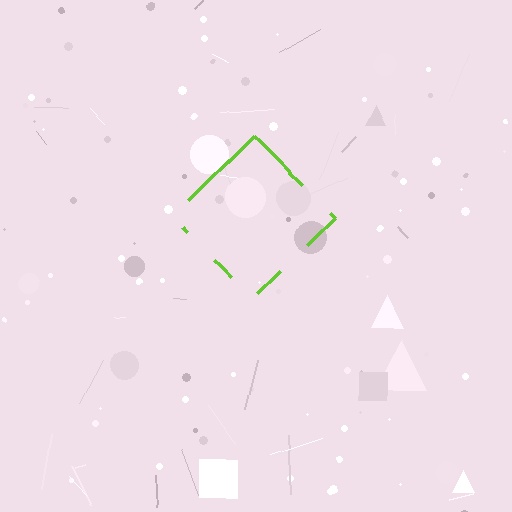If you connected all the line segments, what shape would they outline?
They would outline a diamond.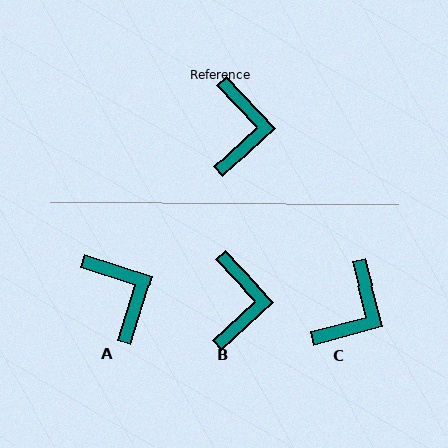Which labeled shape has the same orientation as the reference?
B.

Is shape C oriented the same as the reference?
No, it is off by about 28 degrees.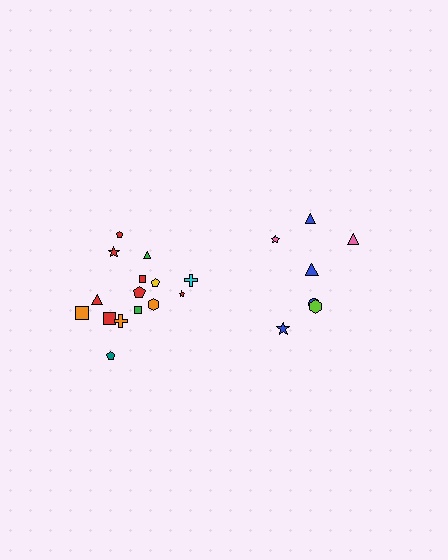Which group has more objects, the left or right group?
The left group.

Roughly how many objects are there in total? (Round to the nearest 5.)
Roughly 20 objects in total.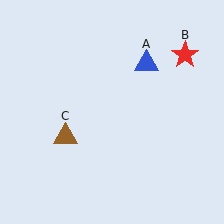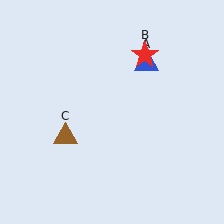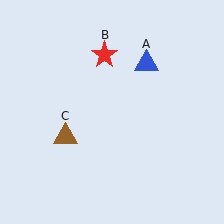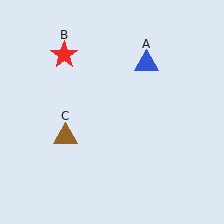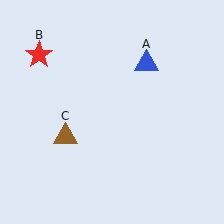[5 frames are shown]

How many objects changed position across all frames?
1 object changed position: red star (object B).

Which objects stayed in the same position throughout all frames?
Blue triangle (object A) and brown triangle (object C) remained stationary.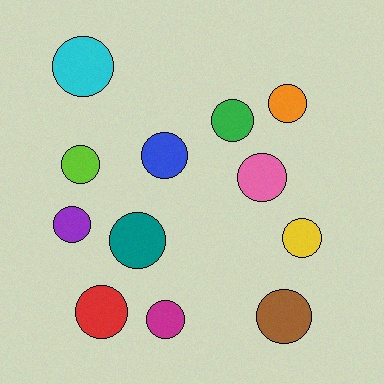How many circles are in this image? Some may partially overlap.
There are 12 circles.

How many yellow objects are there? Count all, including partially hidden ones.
There is 1 yellow object.